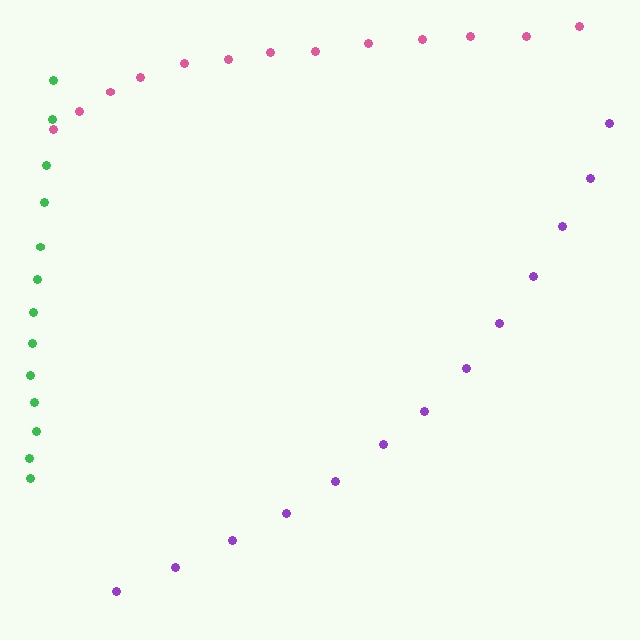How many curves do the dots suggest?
There are 3 distinct paths.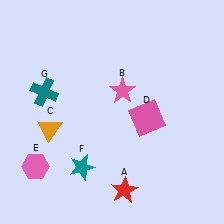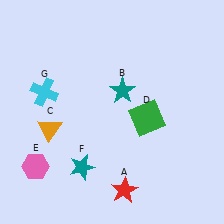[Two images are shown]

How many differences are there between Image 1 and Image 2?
There are 3 differences between the two images.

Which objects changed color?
B changed from pink to teal. D changed from pink to green. G changed from teal to cyan.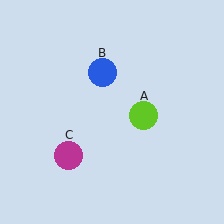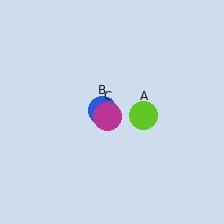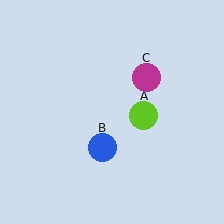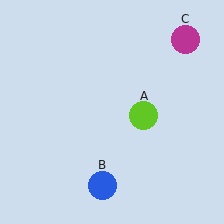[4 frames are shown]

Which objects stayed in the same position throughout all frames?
Lime circle (object A) remained stationary.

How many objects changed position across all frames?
2 objects changed position: blue circle (object B), magenta circle (object C).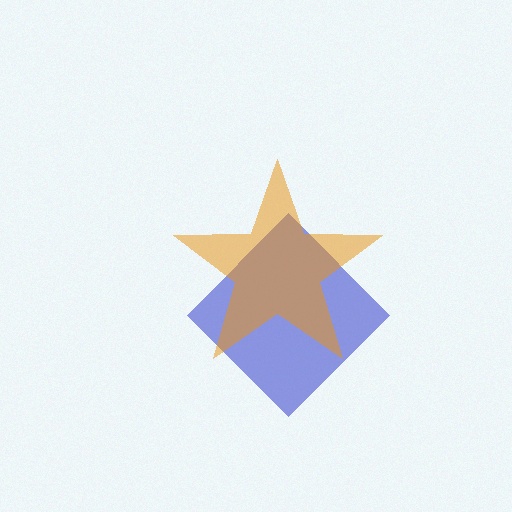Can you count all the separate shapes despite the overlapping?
Yes, there are 2 separate shapes.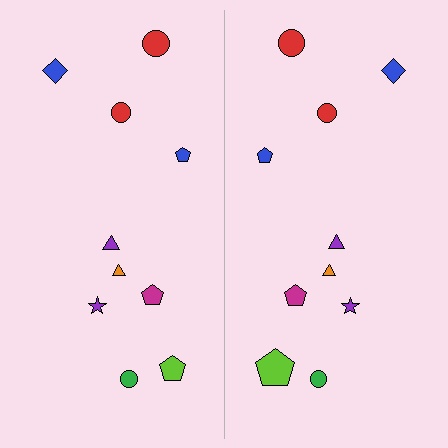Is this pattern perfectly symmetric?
No, the pattern is not perfectly symmetric. The lime pentagon on the right side has a different size than its mirror counterpart.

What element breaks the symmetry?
The lime pentagon on the right side has a different size than its mirror counterpart.